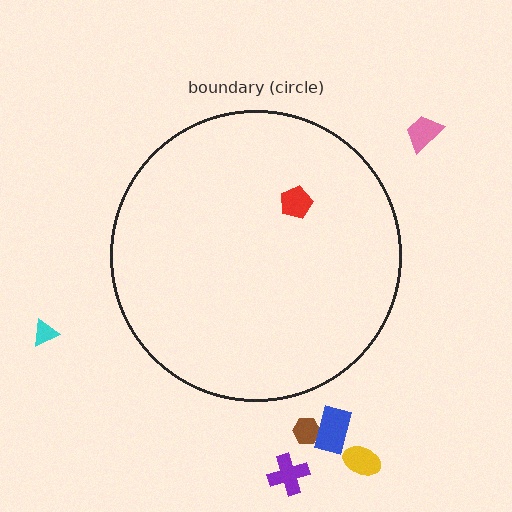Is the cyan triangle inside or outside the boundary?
Outside.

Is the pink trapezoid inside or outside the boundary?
Outside.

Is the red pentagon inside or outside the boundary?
Inside.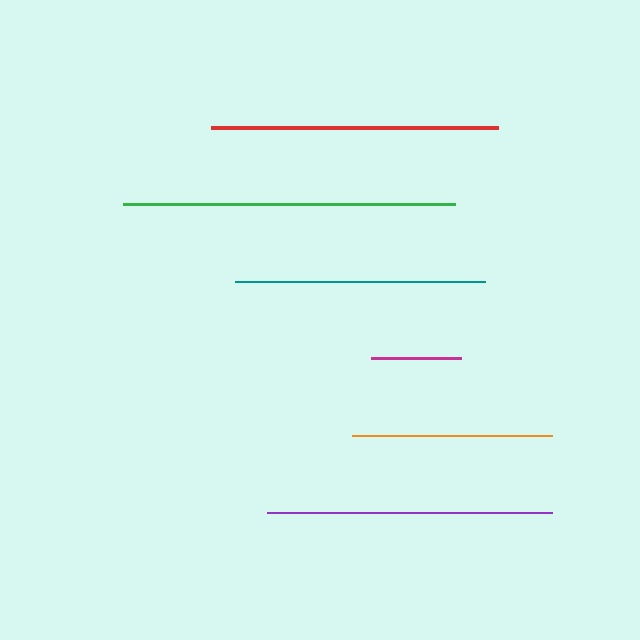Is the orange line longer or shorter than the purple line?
The purple line is longer than the orange line.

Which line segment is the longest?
The green line is the longest at approximately 332 pixels.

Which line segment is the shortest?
The magenta line is the shortest at approximately 90 pixels.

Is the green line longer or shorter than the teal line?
The green line is longer than the teal line.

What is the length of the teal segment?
The teal segment is approximately 249 pixels long.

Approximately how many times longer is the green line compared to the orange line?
The green line is approximately 1.7 times the length of the orange line.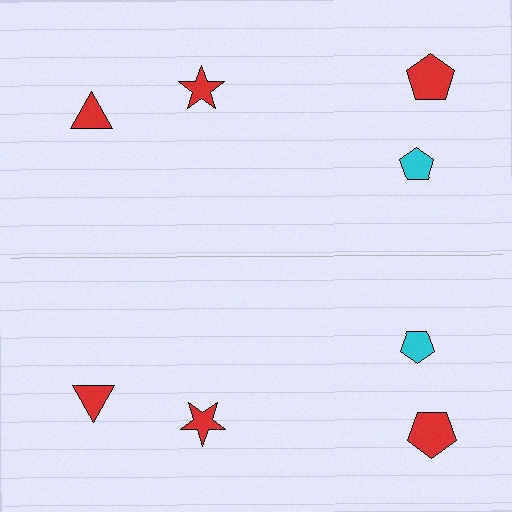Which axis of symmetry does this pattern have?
The pattern has a horizontal axis of symmetry running through the center of the image.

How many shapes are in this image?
There are 8 shapes in this image.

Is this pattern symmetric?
Yes, this pattern has bilateral (reflection) symmetry.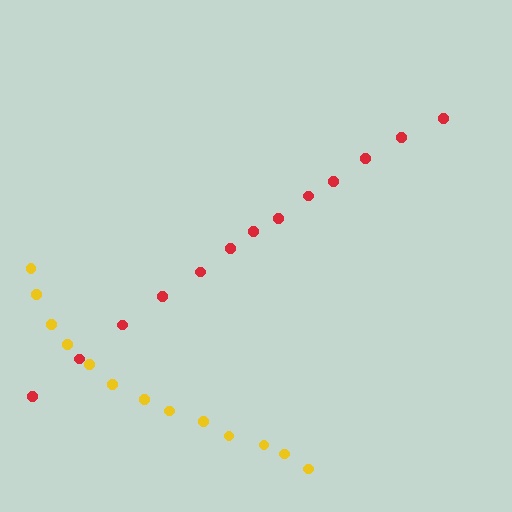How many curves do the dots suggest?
There are 2 distinct paths.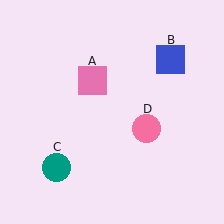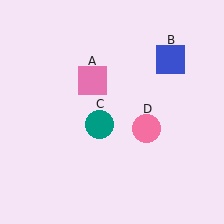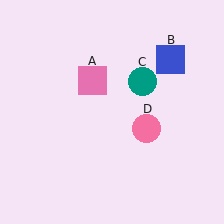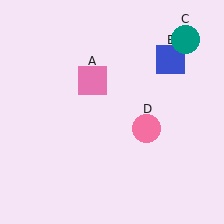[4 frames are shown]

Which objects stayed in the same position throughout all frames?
Pink square (object A) and blue square (object B) and pink circle (object D) remained stationary.